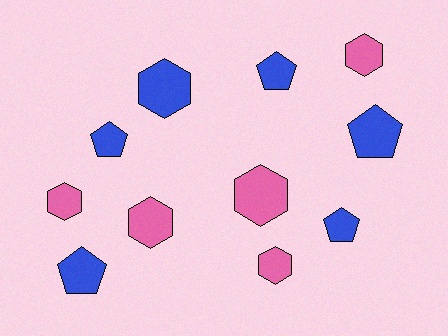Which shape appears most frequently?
Hexagon, with 6 objects.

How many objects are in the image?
There are 11 objects.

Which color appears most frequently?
Blue, with 6 objects.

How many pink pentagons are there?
There are no pink pentagons.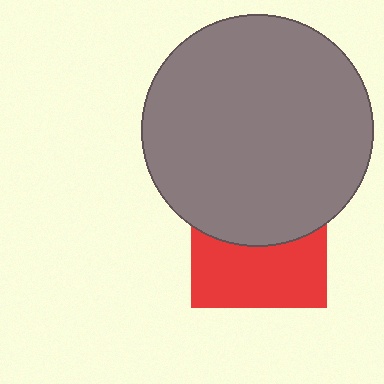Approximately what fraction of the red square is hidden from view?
Roughly 50% of the red square is hidden behind the gray circle.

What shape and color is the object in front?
The object in front is a gray circle.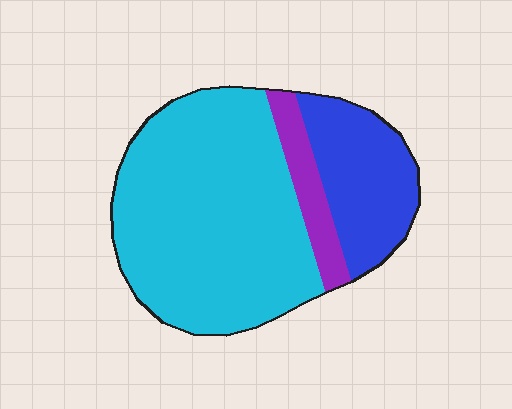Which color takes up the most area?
Cyan, at roughly 65%.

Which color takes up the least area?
Purple, at roughly 10%.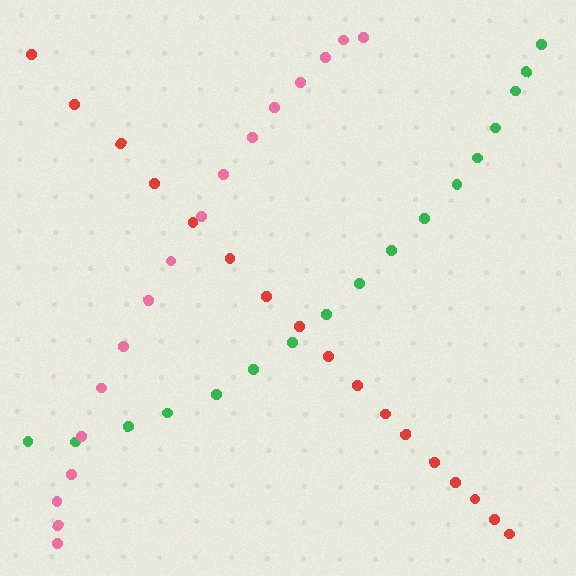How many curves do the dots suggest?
There are 3 distinct paths.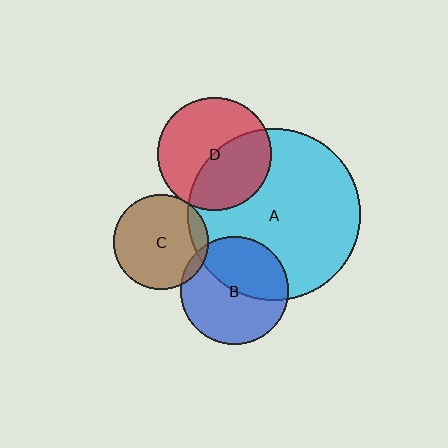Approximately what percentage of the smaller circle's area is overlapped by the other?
Approximately 10%.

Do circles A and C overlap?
Yes.